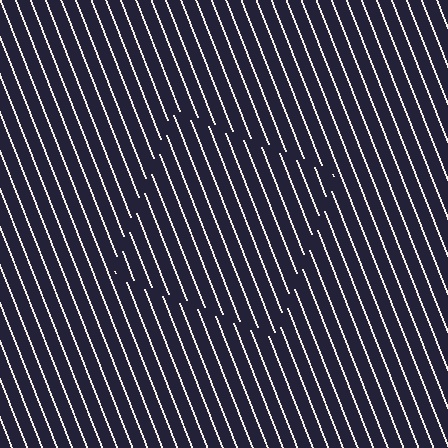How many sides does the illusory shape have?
4 sides — the line-ends trace a square.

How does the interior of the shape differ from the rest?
The interior of the shape contains the same grating, shifted by half a period — the contour is defined by the phase discontinuity where line-ends from the inner and outer gratings abut.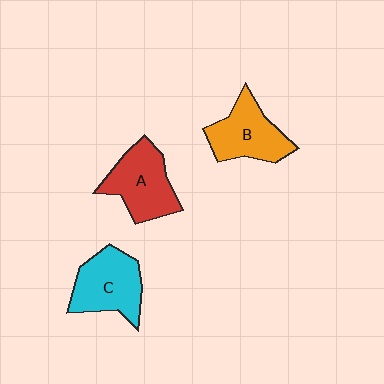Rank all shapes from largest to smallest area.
From largest to smallest: A (red), C (cyan), B (orange).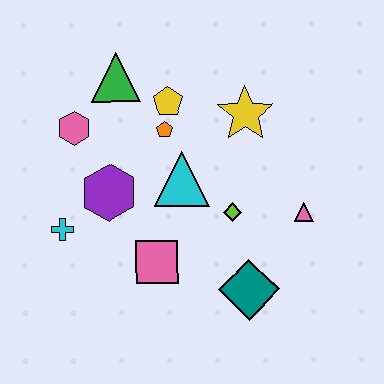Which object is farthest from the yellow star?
The cyan cross is farthest from the yellow star.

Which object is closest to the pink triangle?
The lime diamond is closest to the pink triangle.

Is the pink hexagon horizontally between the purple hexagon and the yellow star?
No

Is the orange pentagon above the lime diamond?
Yes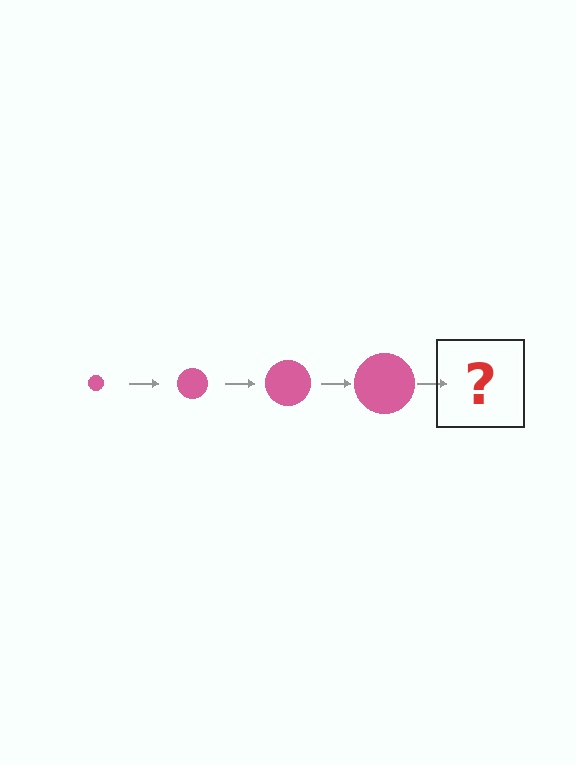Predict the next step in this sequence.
The next step is a pink circle, larger than the previous one.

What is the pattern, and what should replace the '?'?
The pattern is that the circle gets progressively larger each step. The '?' should be a pink circle, larger than the previous one.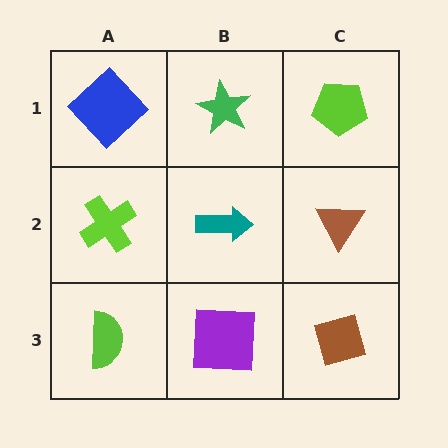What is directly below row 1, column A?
A lime cross.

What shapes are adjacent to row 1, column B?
A teal arrow (row 2, column B), a blue diamond (row 1, column A), a lime pentagon (row 1, column C).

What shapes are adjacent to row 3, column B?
A teal arrow (row 2, column B), a lime semicircle (row 3, column A), a brown diamond (row 3, column C).